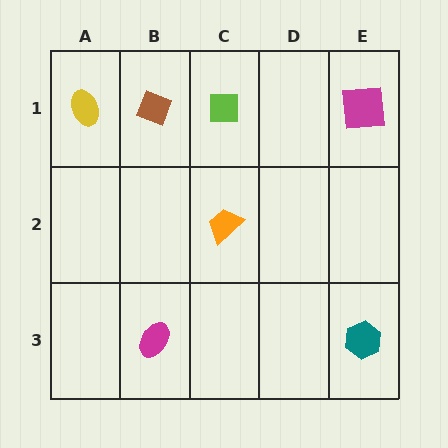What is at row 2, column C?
An orange trapezoid.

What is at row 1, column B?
A brown diamond.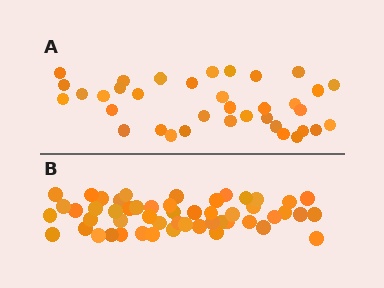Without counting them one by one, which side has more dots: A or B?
Region B (the bottom region) has more dots.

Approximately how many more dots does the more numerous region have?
Region B has approximately 15 more dots than region A.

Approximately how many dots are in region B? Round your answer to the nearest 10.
About 50 dots. (The exact count is 52, which rounds to 50.)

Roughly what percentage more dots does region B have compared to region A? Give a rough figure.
About 45% more.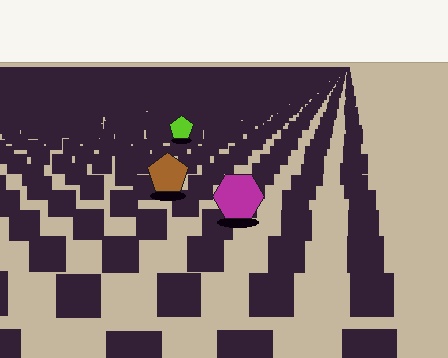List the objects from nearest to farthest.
From nearest to farthest: the magenta hexagon, the brown pentagon, the lime pentagon.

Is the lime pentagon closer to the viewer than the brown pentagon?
No. The brown pentagon is closer — you can tell from the texture gradient: the ground texture is coarser near it.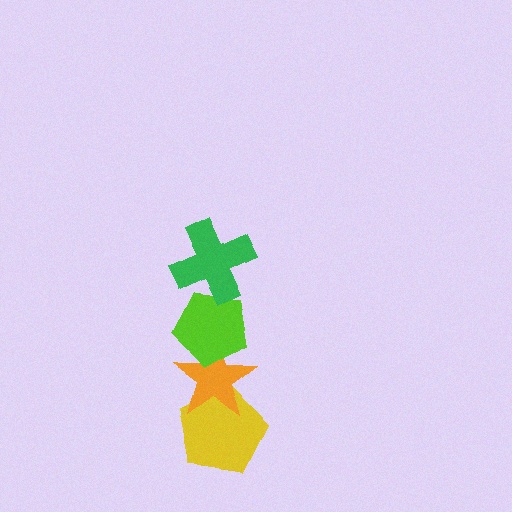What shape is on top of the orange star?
The lime pentagon is on top of the orange star.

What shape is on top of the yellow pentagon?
The orange star is on top of the yellow pentagon.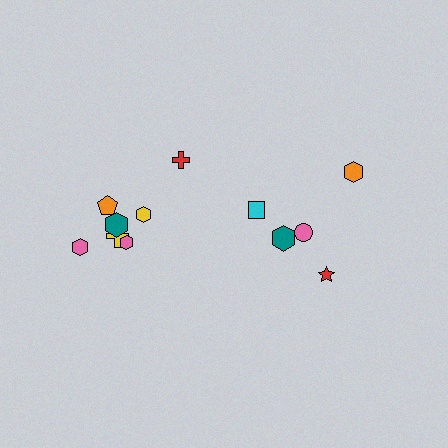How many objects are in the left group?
There are 7 objects.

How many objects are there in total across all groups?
There are 12 objects.